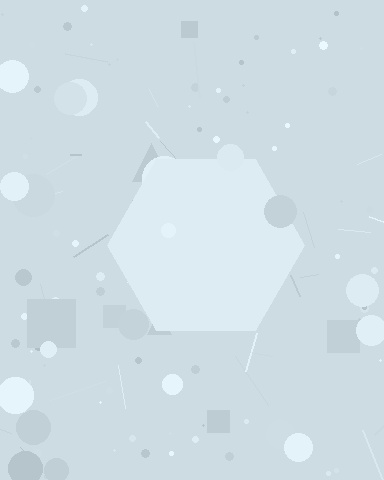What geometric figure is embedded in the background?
A hexagon is embedded in the background.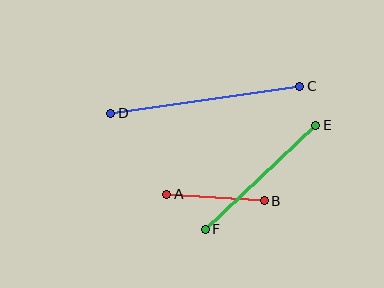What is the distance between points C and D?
The distance is approximately 191 pixels.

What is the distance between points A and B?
The distance is approximately 98 pixels.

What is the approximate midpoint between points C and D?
The midpoint is at approximately (205, 100) pixels.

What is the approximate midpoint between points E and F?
The midpoint is at approximately (261, 177) pixels.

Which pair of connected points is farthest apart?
Points C and D are farthest apart.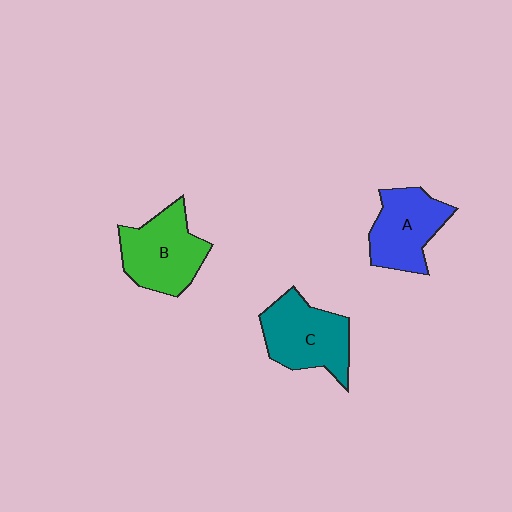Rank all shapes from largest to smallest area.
From largest to smallest: C (teal), B (green), A (blue).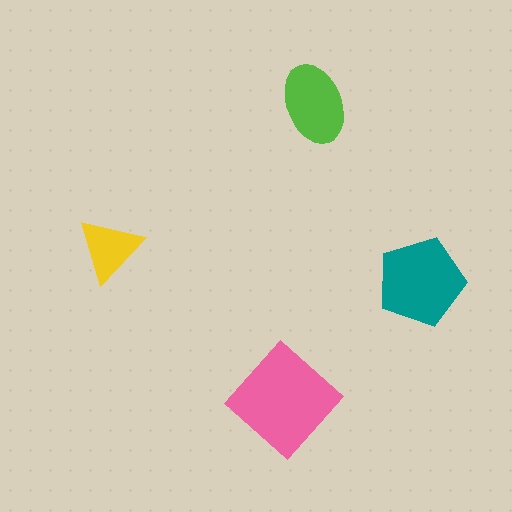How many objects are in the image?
There are 4 objects in the image.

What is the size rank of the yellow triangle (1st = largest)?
4th.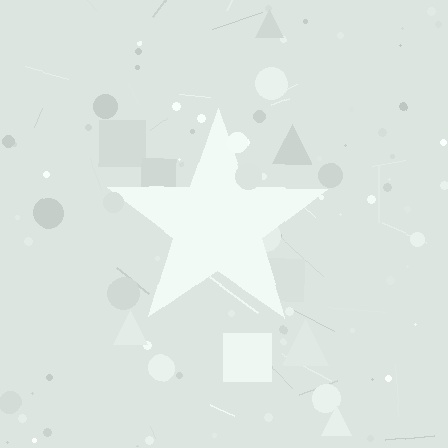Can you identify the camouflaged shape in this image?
The camouflaged shape is a star.